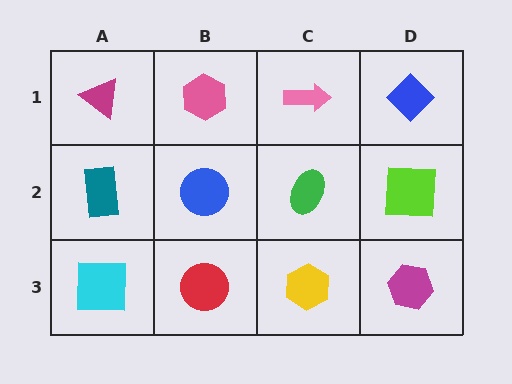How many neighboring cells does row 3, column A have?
2.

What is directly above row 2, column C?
A pink arrow.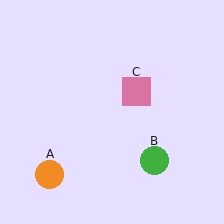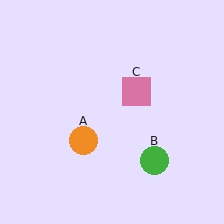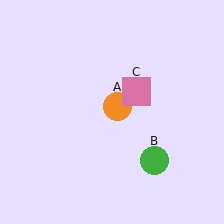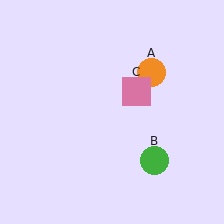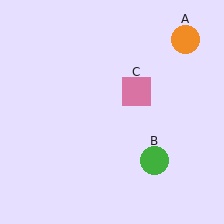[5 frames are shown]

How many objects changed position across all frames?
1 object changed position: orange circle (object A).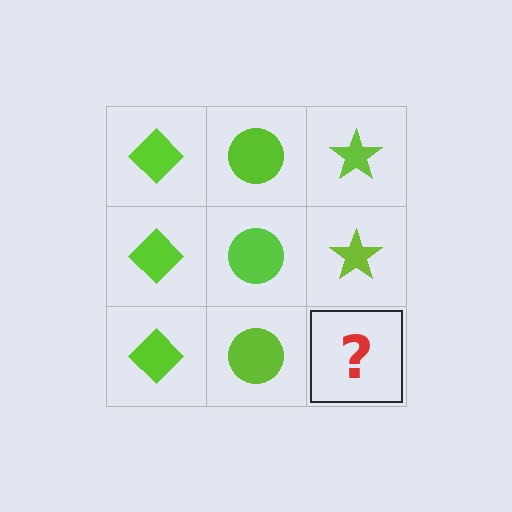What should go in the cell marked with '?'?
The missing cell should contain a lime star.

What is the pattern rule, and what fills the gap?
The rule is that each column has a consistent shape. The gap should be filled with a lime star.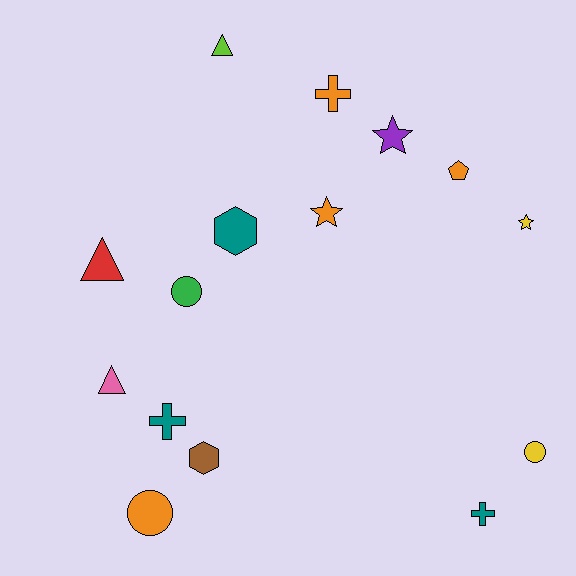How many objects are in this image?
There are 15 objects.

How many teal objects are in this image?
There are 3 teal objects.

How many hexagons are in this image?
There are 2 hexagons.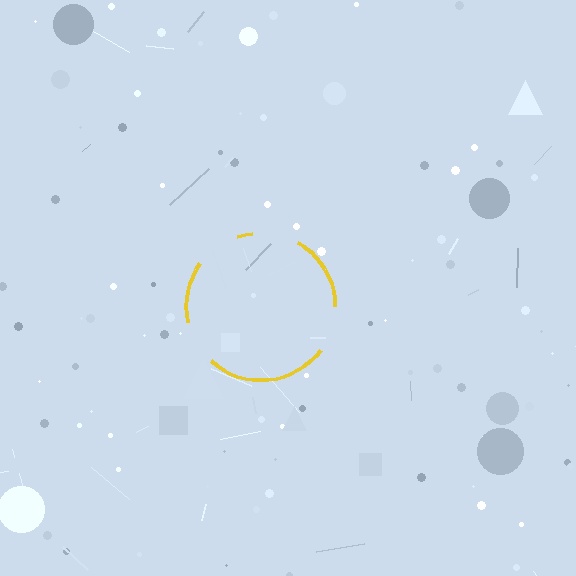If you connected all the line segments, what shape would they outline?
They would outline a circle.